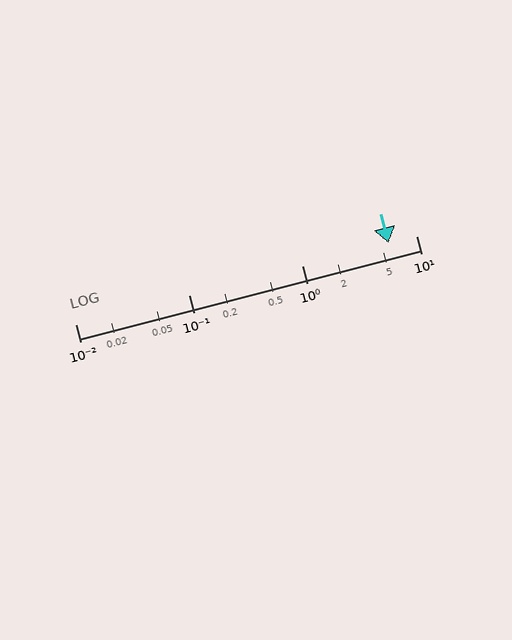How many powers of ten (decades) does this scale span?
The scale spans 3 decades, from 0.01 to 10.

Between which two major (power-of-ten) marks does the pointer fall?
The pointer is between 1 and 10.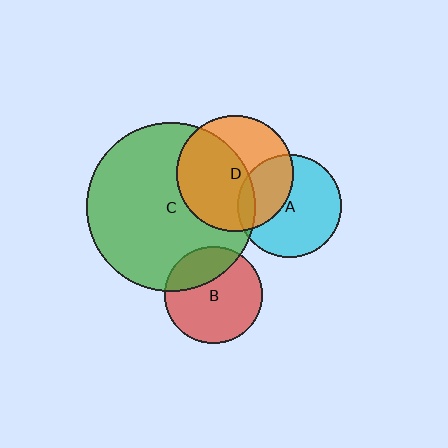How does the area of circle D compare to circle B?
Approximately 1.4 times.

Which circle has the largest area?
Circle C (green).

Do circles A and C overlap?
Yes.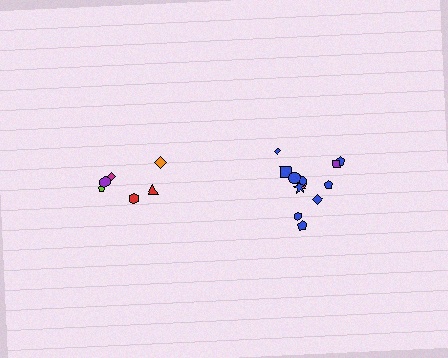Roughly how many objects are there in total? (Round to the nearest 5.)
Roughly 20 objects in total.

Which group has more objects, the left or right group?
The right group.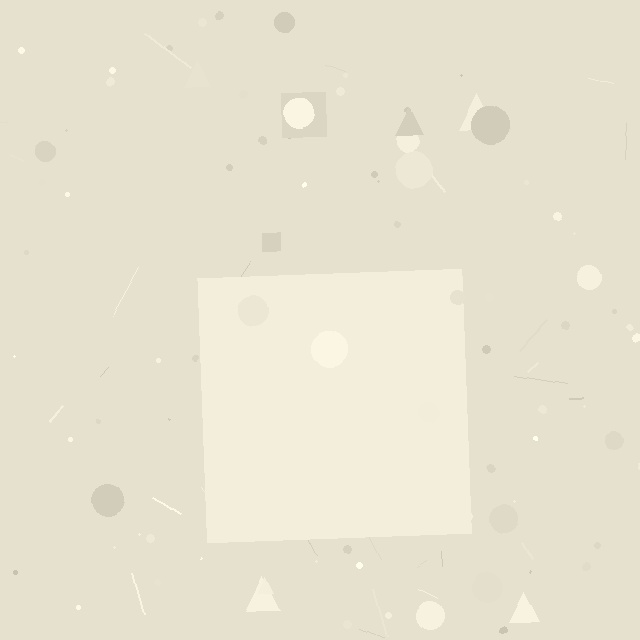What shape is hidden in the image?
A square is hidden in the image.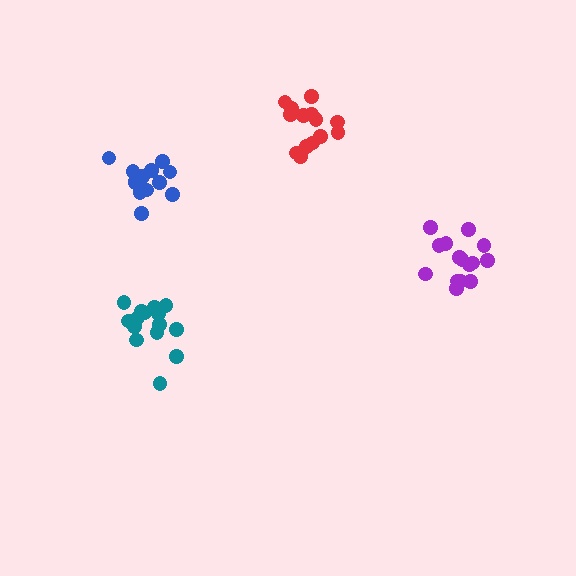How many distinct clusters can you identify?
There are 4 distinct clusters.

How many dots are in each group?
Group 1: 15 dots, Group 2: 14 dots, Group 3: 15 dots, Group 4: 15 dots (59 total).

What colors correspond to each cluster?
The clusters are colored: teal, blue, red, purple.